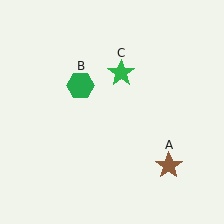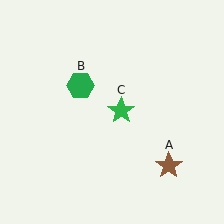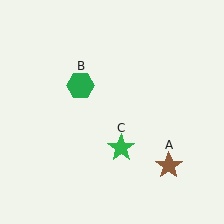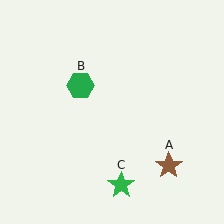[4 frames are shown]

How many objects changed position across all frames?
1 object changed position: green star (object C).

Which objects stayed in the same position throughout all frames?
Brown star (object A) and green hexagon (object B) remained stationary.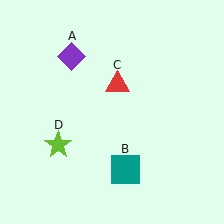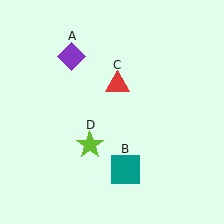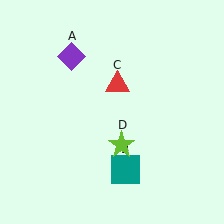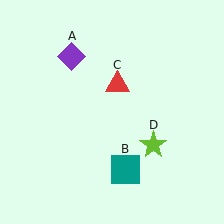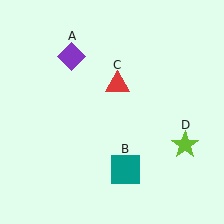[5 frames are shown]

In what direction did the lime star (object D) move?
The lime star (object D) moved right.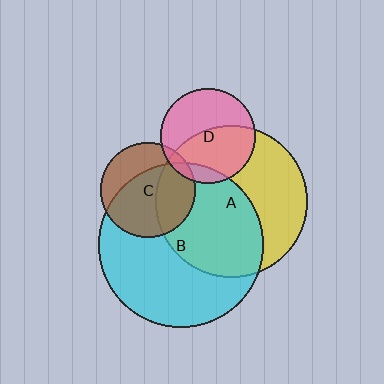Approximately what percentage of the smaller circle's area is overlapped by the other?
Approximately 50%.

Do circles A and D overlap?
Yes.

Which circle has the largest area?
Circle B (cyan).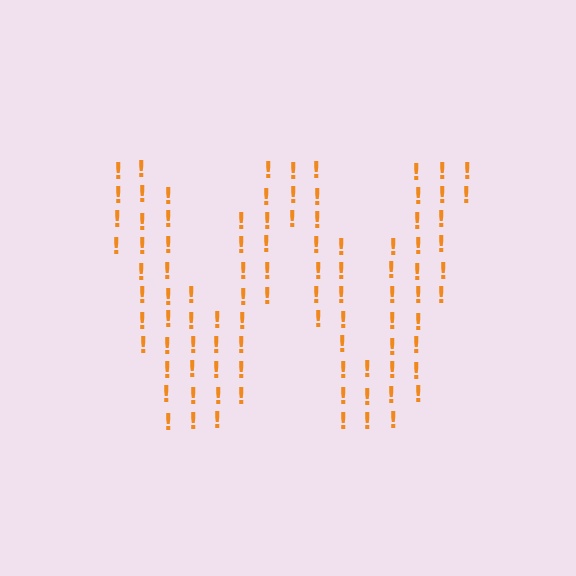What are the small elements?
The small elements are exclamation marks.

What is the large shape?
The large shape is the letter W.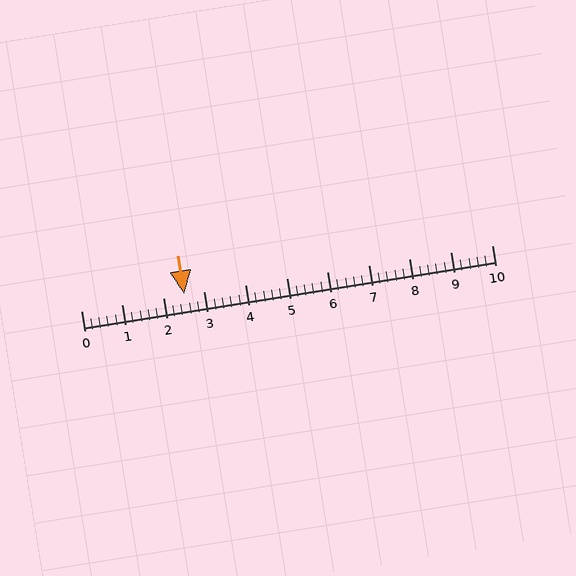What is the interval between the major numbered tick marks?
The major tick marks are spaced 1 units apart.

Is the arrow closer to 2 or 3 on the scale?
The arrow is closer to 3.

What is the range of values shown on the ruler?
The ruler shows values from 0 to 10.